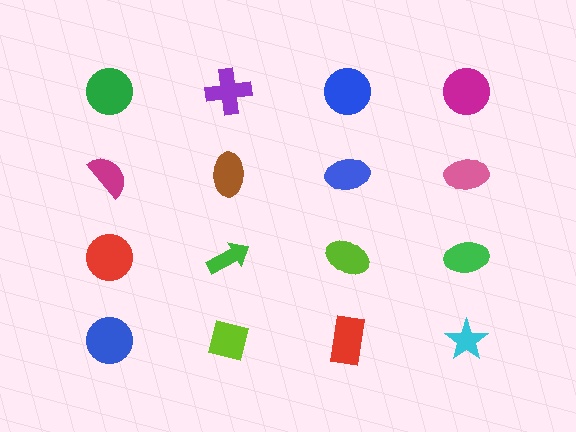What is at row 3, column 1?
A red circle.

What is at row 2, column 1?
A magenta semicircle.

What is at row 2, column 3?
A blue ellipse.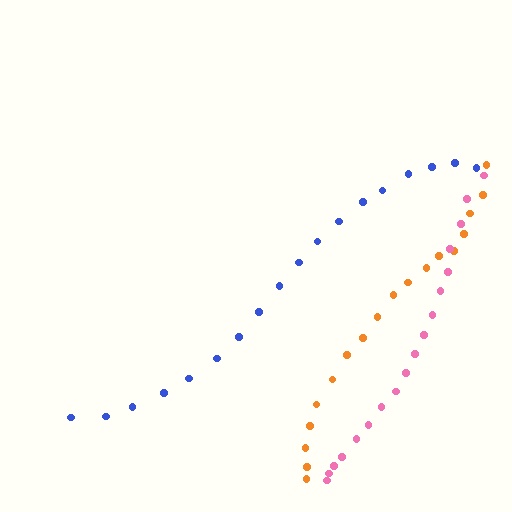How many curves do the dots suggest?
There are 3 distinct paths.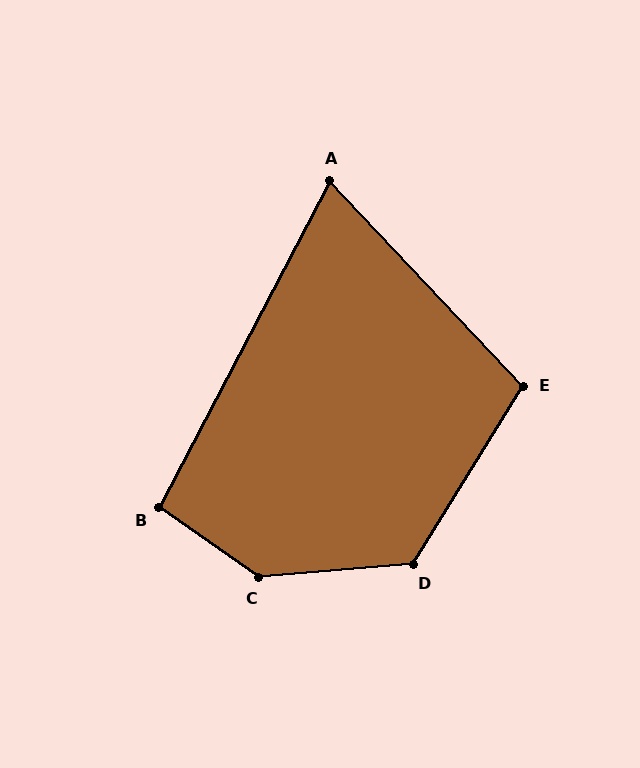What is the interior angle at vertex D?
Approximately 126 degrees (obtuse).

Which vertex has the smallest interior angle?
A, at approximately 71 degrees.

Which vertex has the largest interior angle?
C, at approximately 140 degrees.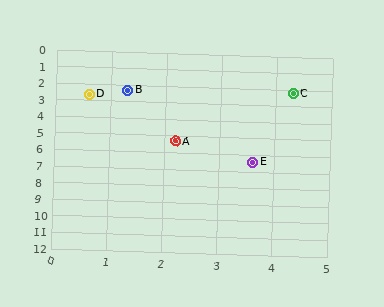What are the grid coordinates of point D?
Point D is at approximately (0.6, 2.6).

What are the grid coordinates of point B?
Point B is at approximately (1.3, 2.3).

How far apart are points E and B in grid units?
Points E and B are about 4.7 grid units apart.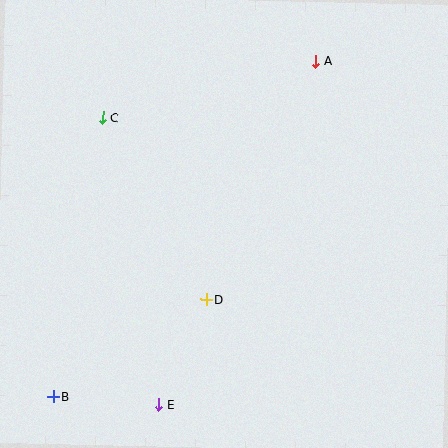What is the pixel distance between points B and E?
The distance between B and E is 106 pixels.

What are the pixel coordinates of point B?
Point B is at (53, 397).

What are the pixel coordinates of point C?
Point C is at (103, 118).